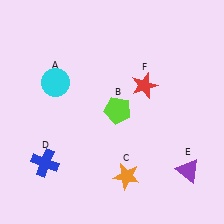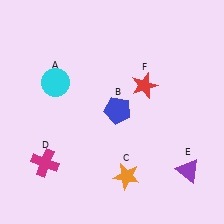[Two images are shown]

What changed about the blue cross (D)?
In Image 1, D is blue. In Image 2, it changed to magenta.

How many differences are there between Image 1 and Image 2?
There are 2 differences between the two images.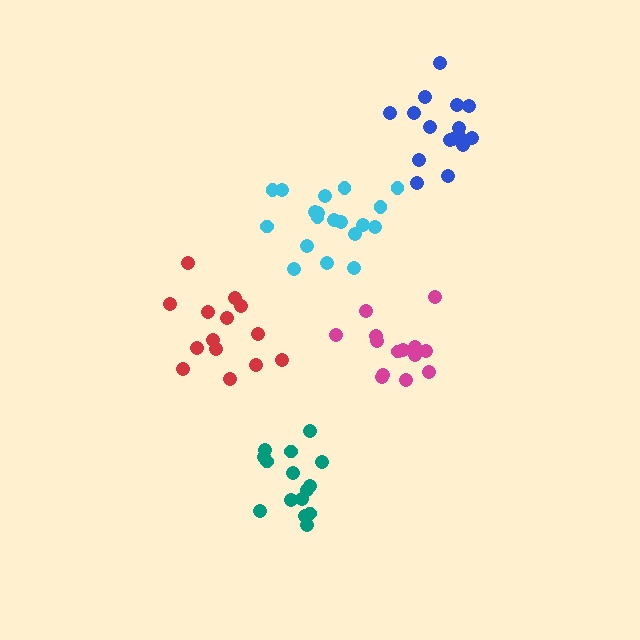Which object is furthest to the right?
The blue cluster is rightmost.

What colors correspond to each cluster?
The clusters are colored: teal, magenta, red, blue, cyan.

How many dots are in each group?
Group 1: 15 dots, Group 2: 14 dots, Group 3: 15 dots, Group 4: 16 dots, Group 5: 19 dots (79 total).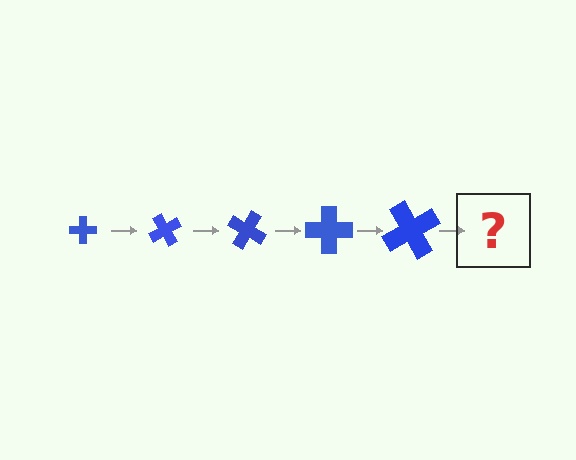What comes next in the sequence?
The next element should be a cross, larger than the previous one and rotated 300 degrees from the start.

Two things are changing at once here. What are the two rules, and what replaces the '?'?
The two rules are that the cross grows larger each step and it rotates 60 degrees each step. The '?' should be a cross, larger than the previous one and rotated 300 degrees from the start.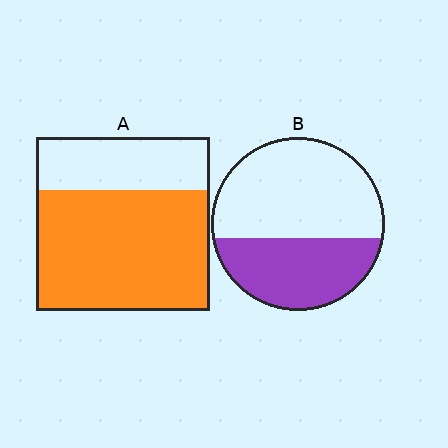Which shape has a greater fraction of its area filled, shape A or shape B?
Shape A.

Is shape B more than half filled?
No.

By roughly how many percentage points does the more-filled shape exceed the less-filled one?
By roughly 30 percentage points (A over B).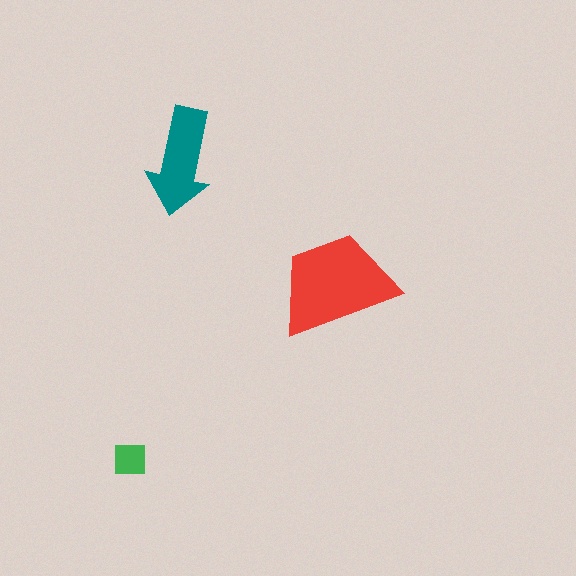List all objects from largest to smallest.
The red trapezoid, the teal arrow, the green square.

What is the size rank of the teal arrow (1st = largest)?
2nd.